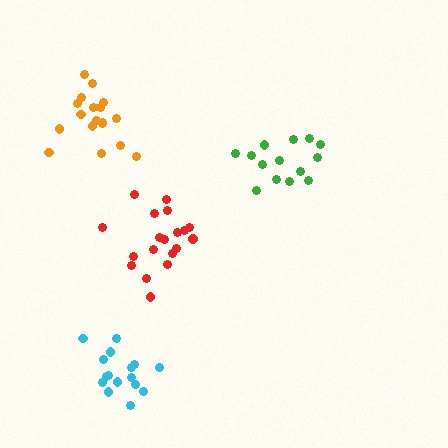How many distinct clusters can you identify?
There are 4 distinct clusters.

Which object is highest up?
The orange cluster is topmost.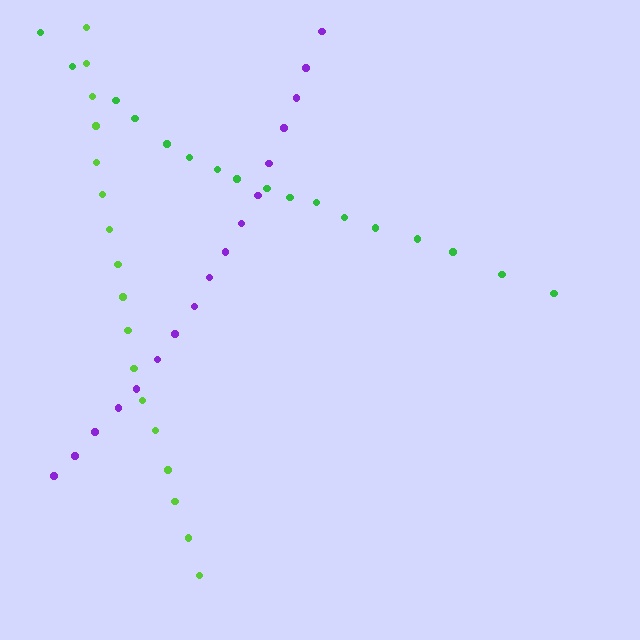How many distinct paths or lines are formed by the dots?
There are 3 distinct paths.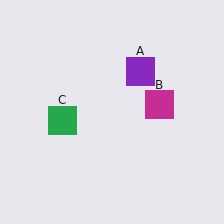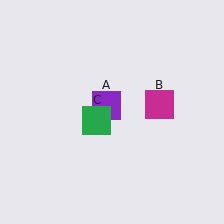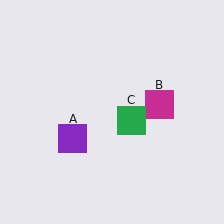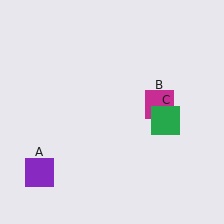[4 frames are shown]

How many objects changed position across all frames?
2 objects changed position: purple square (object A), green square (object C).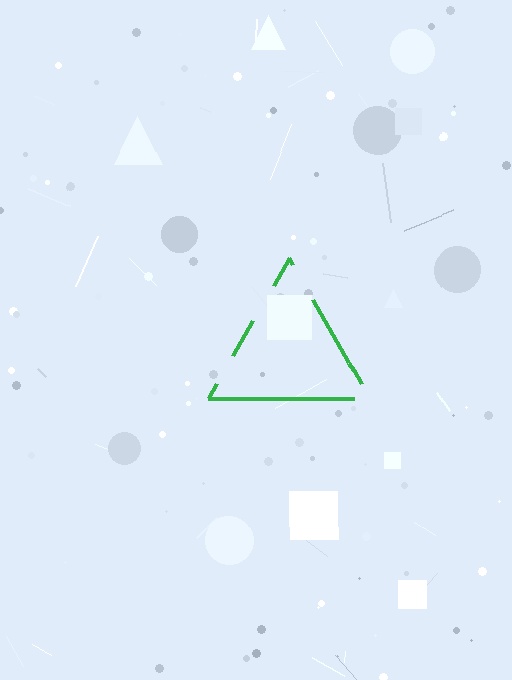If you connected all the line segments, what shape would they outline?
They would outline a triangle.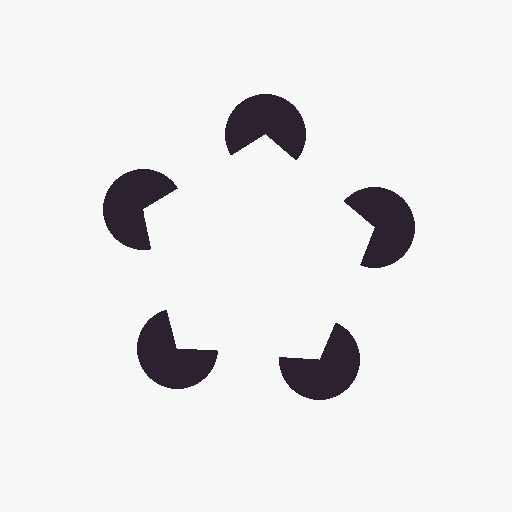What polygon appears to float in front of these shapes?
An illusory pentagon — its edges are inferred from the aligned wedge cuts in the pac-man discs, not physically drawn.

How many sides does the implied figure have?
5 sides.